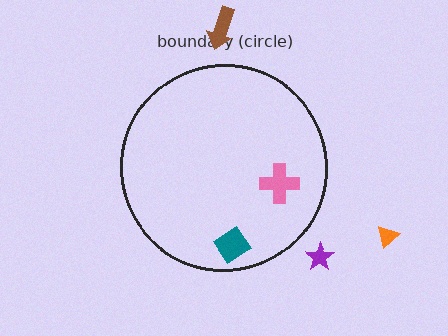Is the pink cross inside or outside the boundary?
Inside.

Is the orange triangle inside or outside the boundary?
Outside.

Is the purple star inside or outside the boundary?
Outside.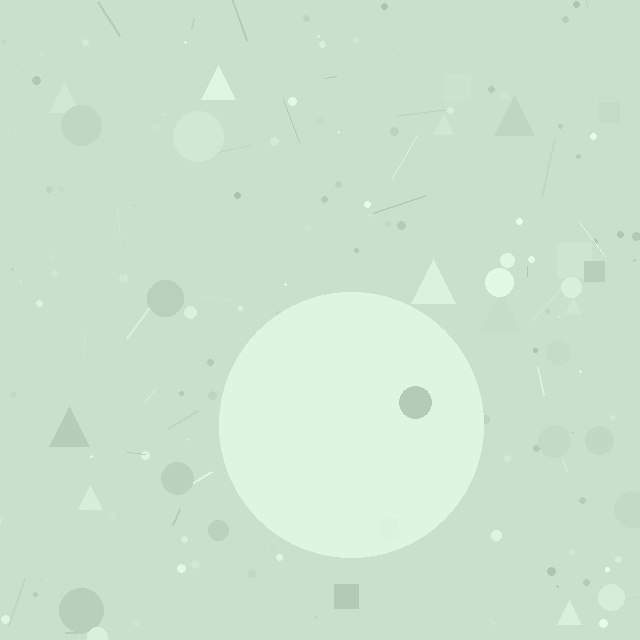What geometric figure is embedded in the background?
A circle is embedded in the background.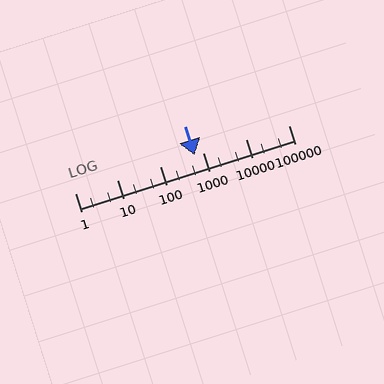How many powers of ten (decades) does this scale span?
The scale spans 5 decades, from 1 to 100000.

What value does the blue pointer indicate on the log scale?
The pointer indicates approximately 630.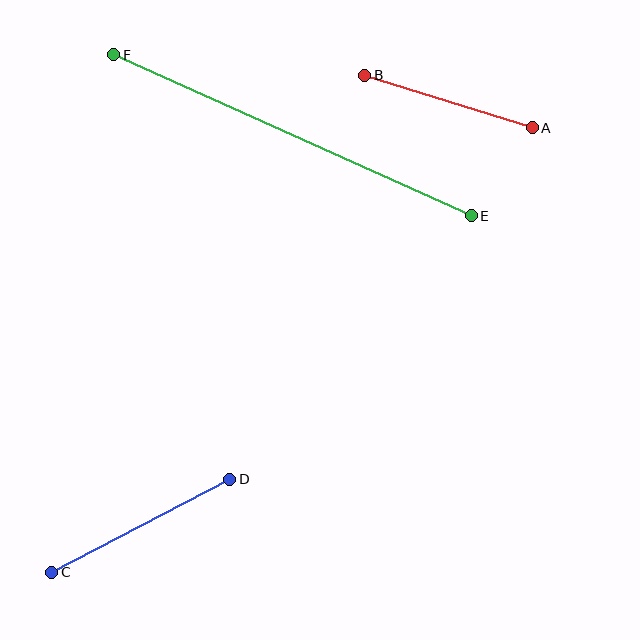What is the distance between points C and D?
The distance is approximately 201 pixels.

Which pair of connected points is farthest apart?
Points E and F are farthest apart.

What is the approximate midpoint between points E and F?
The midpoint is at approximately (292, 135) pixels.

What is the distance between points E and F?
The distance is approximately 392 pixels.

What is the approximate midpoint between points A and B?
The midpoint is at approximately (448, 101) pixels.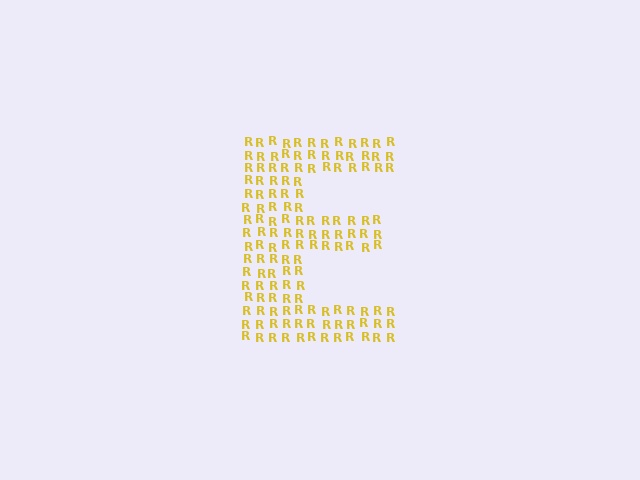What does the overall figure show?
The overall figure shows the letter E.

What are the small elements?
The small elements are letter R's.